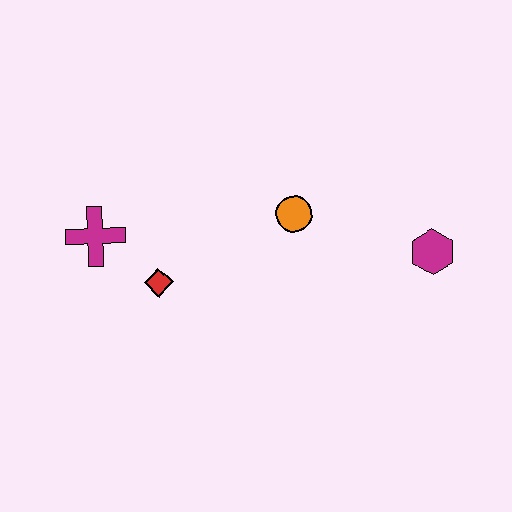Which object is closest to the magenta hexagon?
The orange circle is closest to the magenta hexagon.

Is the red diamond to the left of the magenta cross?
No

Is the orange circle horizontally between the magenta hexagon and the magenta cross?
Yes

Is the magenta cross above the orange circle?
No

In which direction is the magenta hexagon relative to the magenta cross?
The magenta hexagon is to the right of the magenta cross.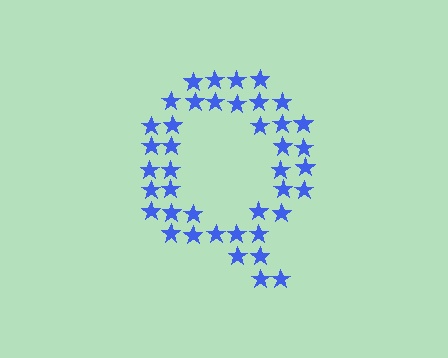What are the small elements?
The small elements are stars.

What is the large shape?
The large shape is the letter Q.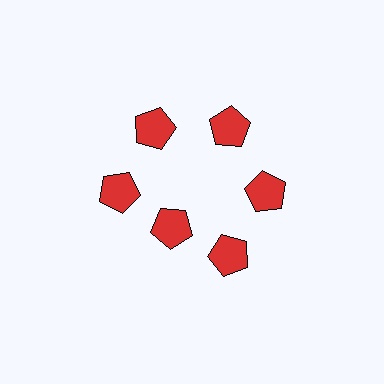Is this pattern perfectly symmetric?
No. The 6 red pentagons are arranged in a ring, but one element near the 7 o'clock position is pulled inward toward the center, breaking the 6-fold rotational symmetry.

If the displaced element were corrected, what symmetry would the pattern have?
It would have 6-fold rotational symmetry — the pattern would map onto itself every 60 degrees.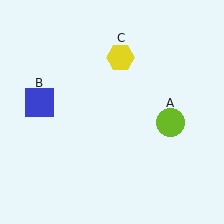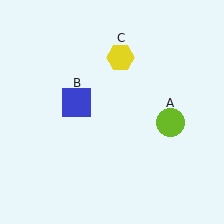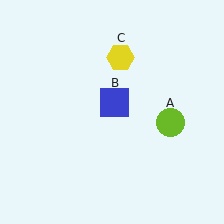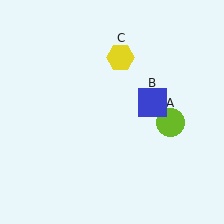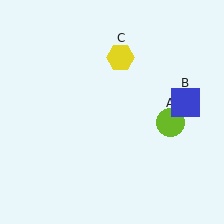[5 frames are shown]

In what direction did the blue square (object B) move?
The blue square (object B) moved right.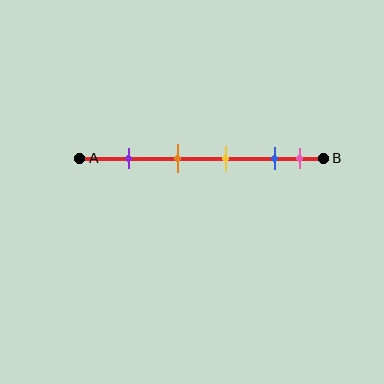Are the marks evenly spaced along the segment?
No, the marks are not evenly spaced.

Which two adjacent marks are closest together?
The blue and pink marks are the closest adjacent pair.